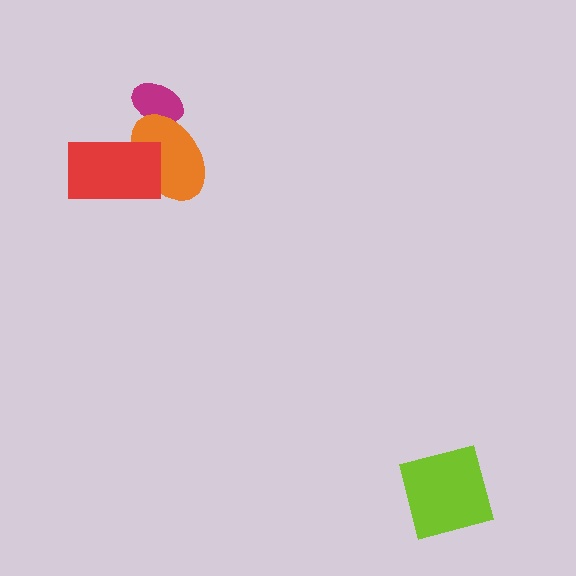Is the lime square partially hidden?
No, no other shape covers it.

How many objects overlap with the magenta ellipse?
1 object overlaps with the magenta ellipse.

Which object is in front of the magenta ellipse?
The orange ellipse is in front of the magenta ellipse.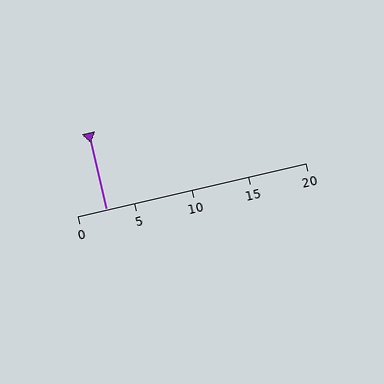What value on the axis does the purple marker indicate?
The marker indicates approximately 2.5.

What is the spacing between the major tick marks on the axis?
The major ticks are spaced 5 apart.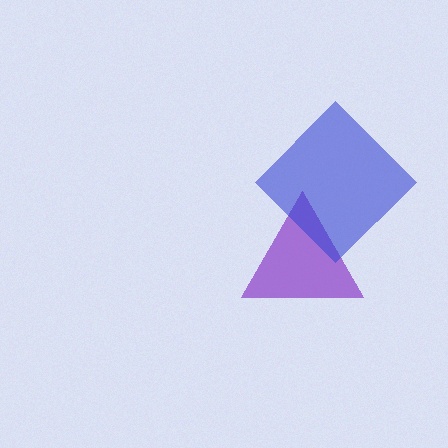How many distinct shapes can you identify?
There are 2 distinct shapes: a purple triangle, a blue diamond.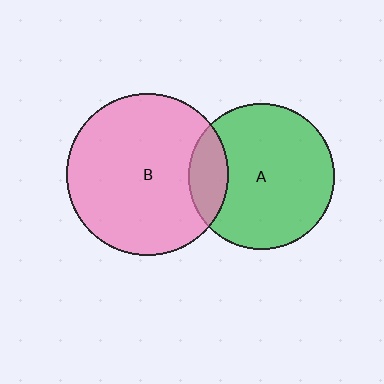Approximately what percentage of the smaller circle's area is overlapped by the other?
Approximately 15%.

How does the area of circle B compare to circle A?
Approximately 1.2 times.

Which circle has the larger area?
Circle B (pink).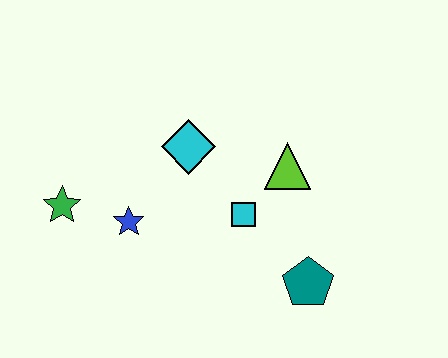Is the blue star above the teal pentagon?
Yes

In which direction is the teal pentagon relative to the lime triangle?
The teal pentagon is below the lime triangle.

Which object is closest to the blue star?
The green star is closest to the blue star.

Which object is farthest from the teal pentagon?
The green star is farthest from the teal pentagon.